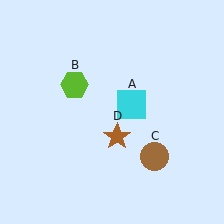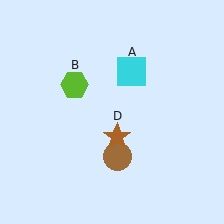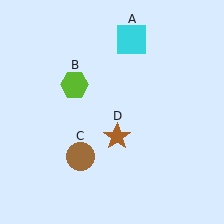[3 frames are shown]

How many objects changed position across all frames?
2 objects changed position: cyan square (object A), brown circle (object C).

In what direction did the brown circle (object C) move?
The brown circle (object C) moved left.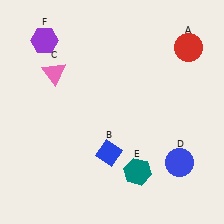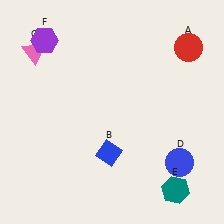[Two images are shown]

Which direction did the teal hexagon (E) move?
The teal hexagon (E) moved right.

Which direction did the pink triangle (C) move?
The pink triangle (C) moved up.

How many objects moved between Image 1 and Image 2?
2 objects moved between the two images.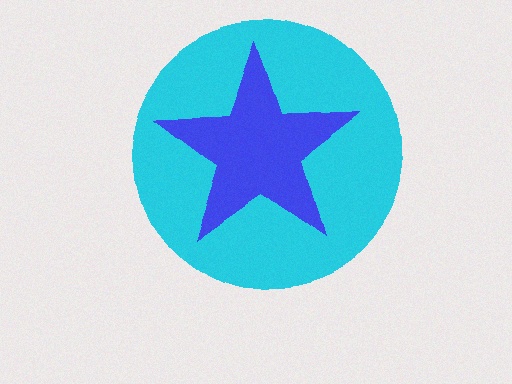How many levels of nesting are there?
2.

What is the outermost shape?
The cyan circle.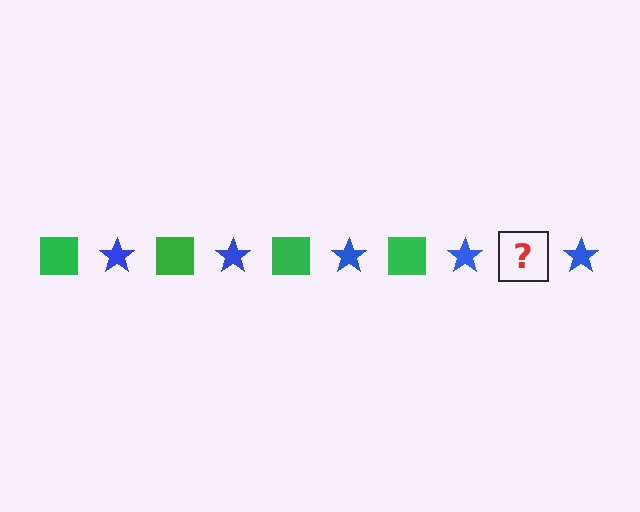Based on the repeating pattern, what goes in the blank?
The blank should be a green square.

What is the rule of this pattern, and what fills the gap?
The rule is that the pattern alternates between green square and blue star. The gap should be filled with a green square.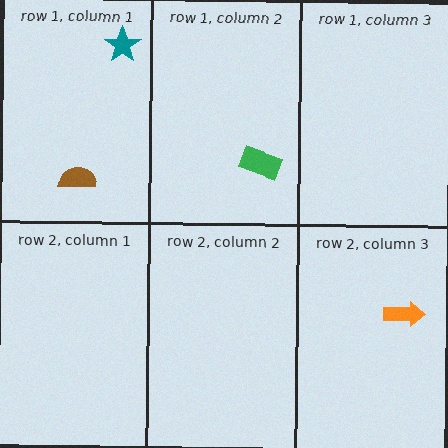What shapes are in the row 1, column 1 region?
The brown semicircle, the teal star.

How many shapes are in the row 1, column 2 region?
1.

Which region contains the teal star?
The row 1, column 1 region.